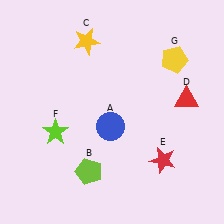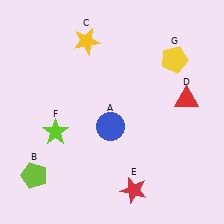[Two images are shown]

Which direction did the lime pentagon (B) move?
The lime pentagon (B) moved left.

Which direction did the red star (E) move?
The red star (E) moved down.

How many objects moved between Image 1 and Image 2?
2 objects moved between the two images.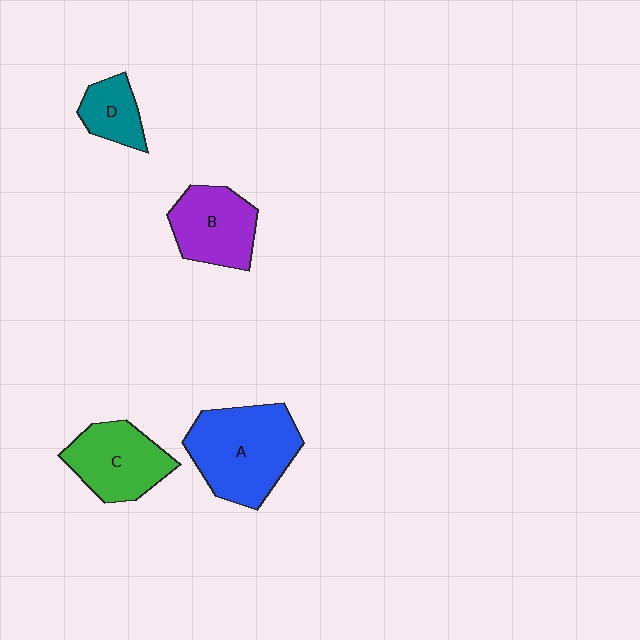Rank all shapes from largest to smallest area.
From largest to smallest: A (blue), C (green), B (purple), D (teal).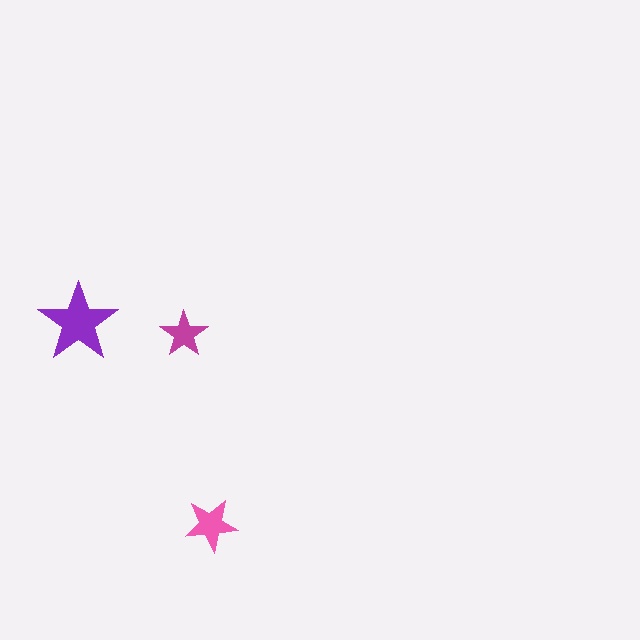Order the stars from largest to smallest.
the purple one, the pink one, the magenta one.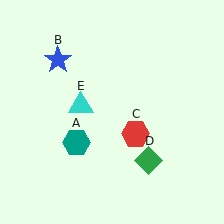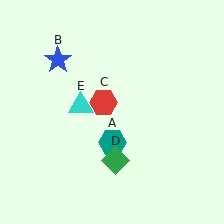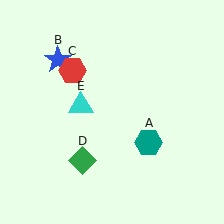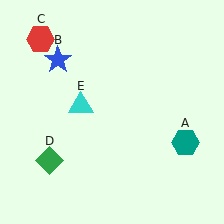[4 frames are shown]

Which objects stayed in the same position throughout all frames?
Blue star (object B) and cyan triangle (object E) remained stationary.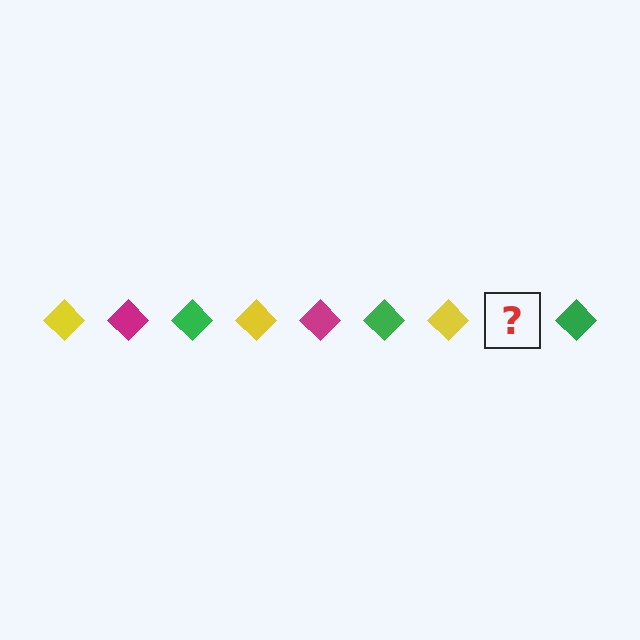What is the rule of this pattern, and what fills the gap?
The rule is that the pattern cycles through yellow, magenta, green diamonds. The gap should be filled with a magenta diamond.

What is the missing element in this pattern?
The missing element is a magenta diamond.